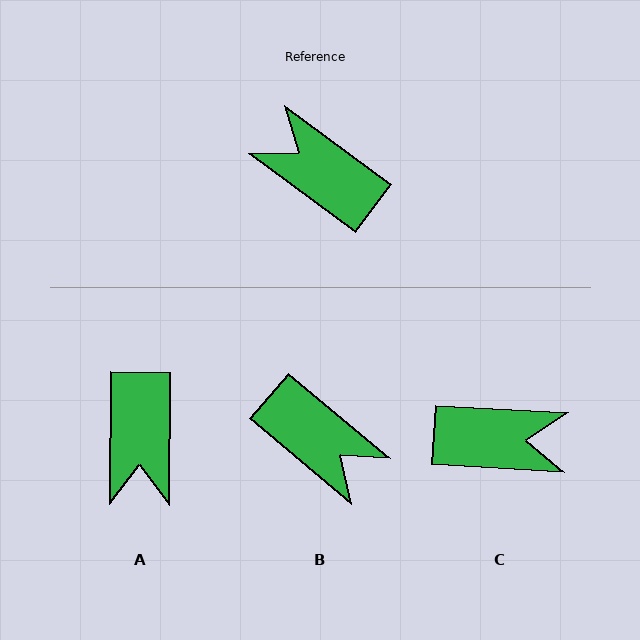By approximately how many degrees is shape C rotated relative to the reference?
Approximately 147 degrees clockwise.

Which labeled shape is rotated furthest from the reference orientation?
B, about 176 degrees away.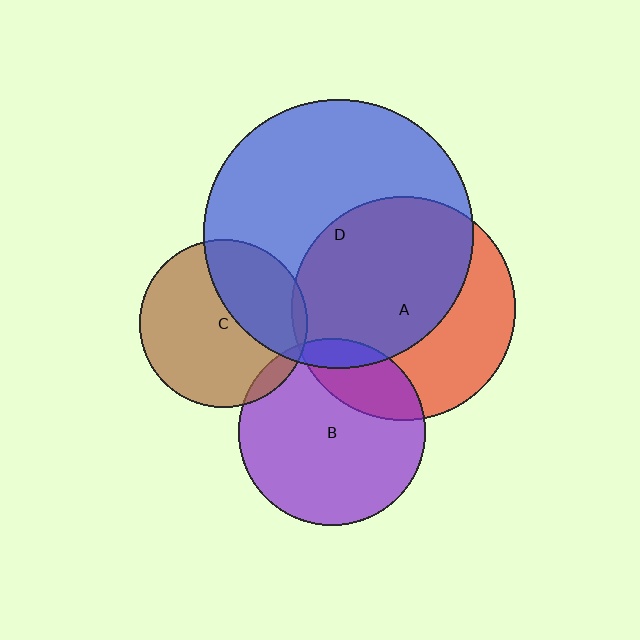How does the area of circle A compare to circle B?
Approximately 1.4 times.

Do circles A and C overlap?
Yes.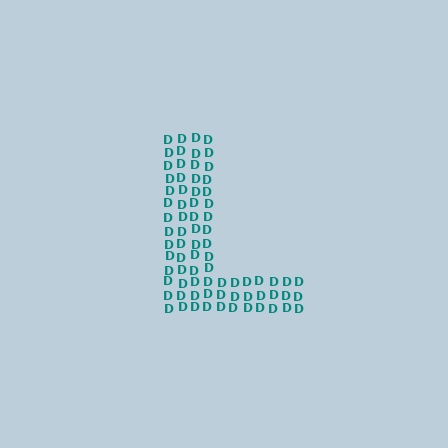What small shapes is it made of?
It is made of small letter D's.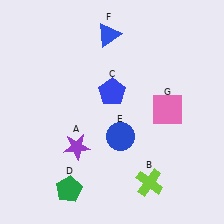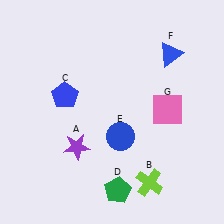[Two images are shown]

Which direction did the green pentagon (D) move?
The green pentagon (D) moved right.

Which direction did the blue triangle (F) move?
The blue triangle (F) moved right.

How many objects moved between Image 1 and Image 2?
3 objects moved between the two images.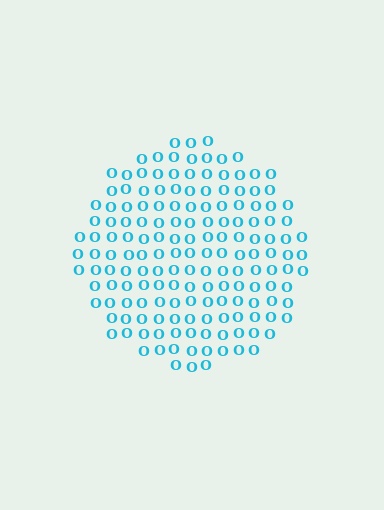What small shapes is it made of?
It is made of small letter O's.